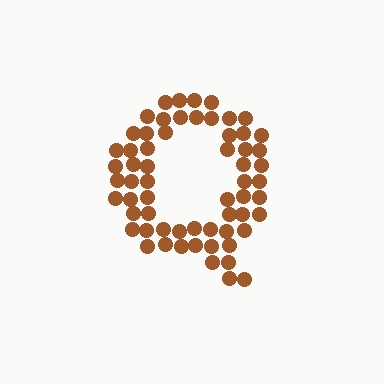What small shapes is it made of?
It is made of small circles.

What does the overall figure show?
The overall figure shows the letter Q.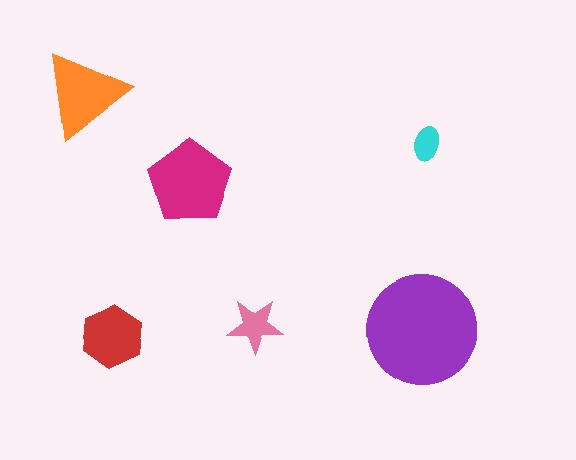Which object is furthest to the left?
The orange triangle is leftmost.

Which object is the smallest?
The cyan ellipse.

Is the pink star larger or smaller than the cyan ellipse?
Larger.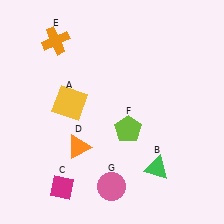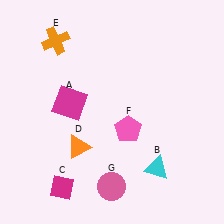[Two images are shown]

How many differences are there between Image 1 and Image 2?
There are 3 differences between the two images.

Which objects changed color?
A changed from yellow to magenta. B changed from green to cyan. F changed from lime to pink.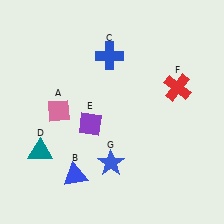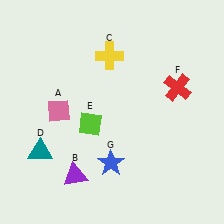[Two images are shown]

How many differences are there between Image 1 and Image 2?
There are 3 differences between the two images.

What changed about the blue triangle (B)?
In Image 1, B is blue. In Image 2, it changed to purple.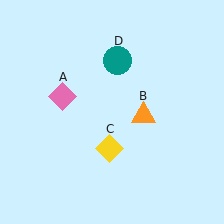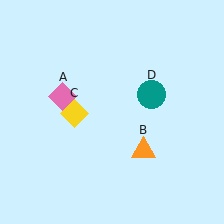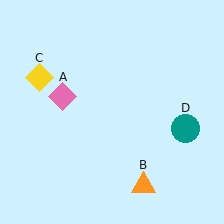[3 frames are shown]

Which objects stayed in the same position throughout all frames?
Pink diamond (object A) remained stationary.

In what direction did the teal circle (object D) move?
The teal circle (object D) moved down and to the right.